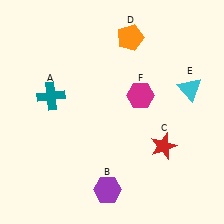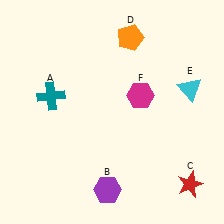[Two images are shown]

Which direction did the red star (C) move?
The red star (C) moved down.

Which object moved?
The red star (C) moved down.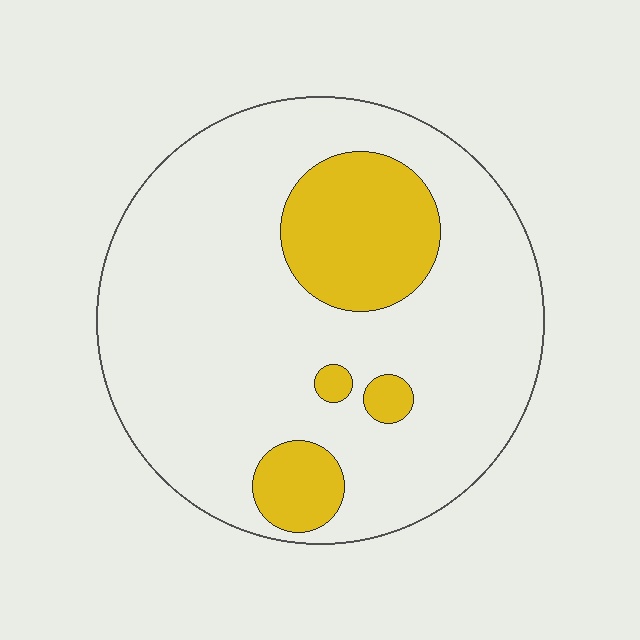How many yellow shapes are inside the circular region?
4.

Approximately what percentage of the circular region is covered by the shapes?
Approximately 20%.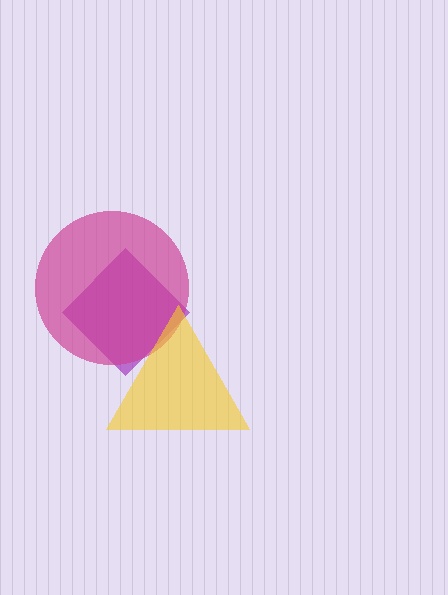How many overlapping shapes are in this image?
There are 3 overlapping shapes in the image.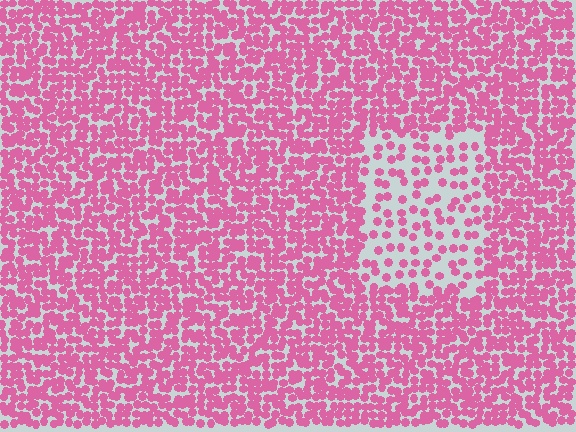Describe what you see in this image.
The image contains small pink elements arranged at two different densities. A rectangle-shaped region is visible where the elements are less densely packed than the surrounding area.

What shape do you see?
I see a rectangle.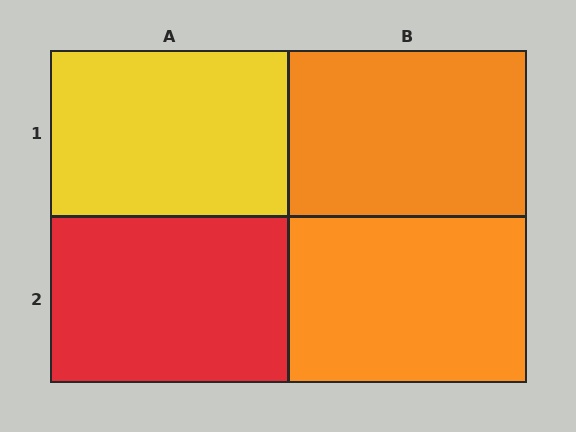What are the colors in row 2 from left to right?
Red, orange.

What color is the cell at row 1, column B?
Orange.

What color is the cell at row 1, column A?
Yellow.